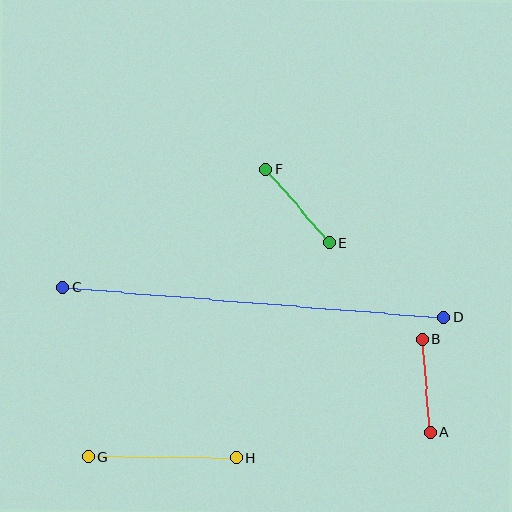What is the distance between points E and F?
The distance is approximately 97 pixels.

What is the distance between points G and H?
The distance is approximately 148 pixels.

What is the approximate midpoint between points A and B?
The midpoint is at approximately (426, 386) pixels.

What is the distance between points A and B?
The distance is approximately 94 pixels.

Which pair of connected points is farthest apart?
Points C and D are farthest apart.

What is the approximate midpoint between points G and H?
The midpoint is at approximately (162, 457) pixels.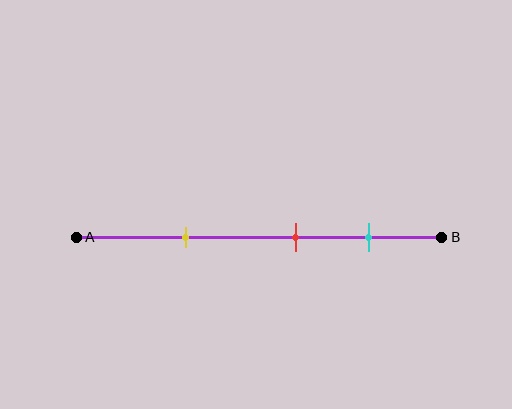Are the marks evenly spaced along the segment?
Yes, the marks are approximately evenly spaced.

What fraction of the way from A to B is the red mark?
The red mark is approximately 60% (0.6) of the way from A to B.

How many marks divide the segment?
There are 3 marks dividing the segment.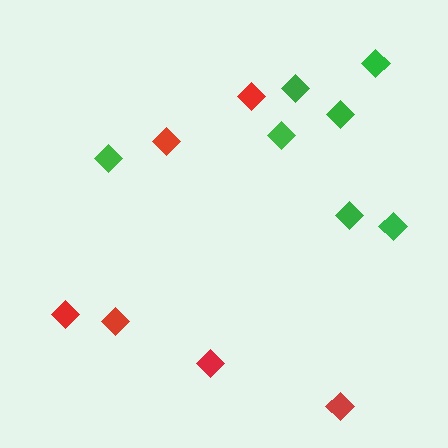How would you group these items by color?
There are 2 groups: one group of red diamonds (6) and one group of green diamonds (7).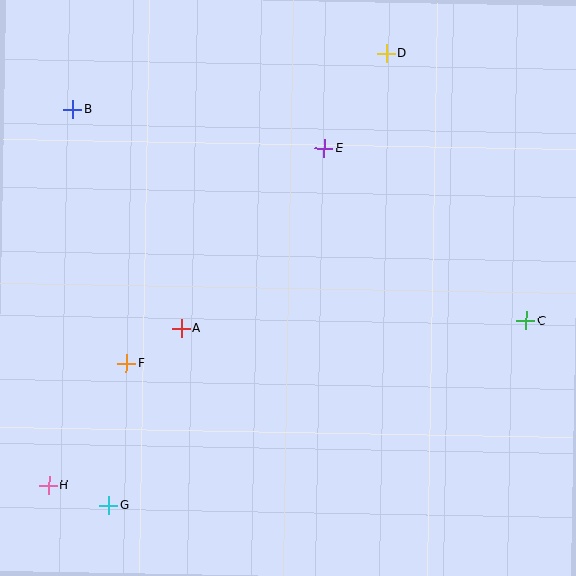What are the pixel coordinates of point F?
Point F is at (127, 363).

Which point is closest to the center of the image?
Point A at (181, 328) is closest to the center.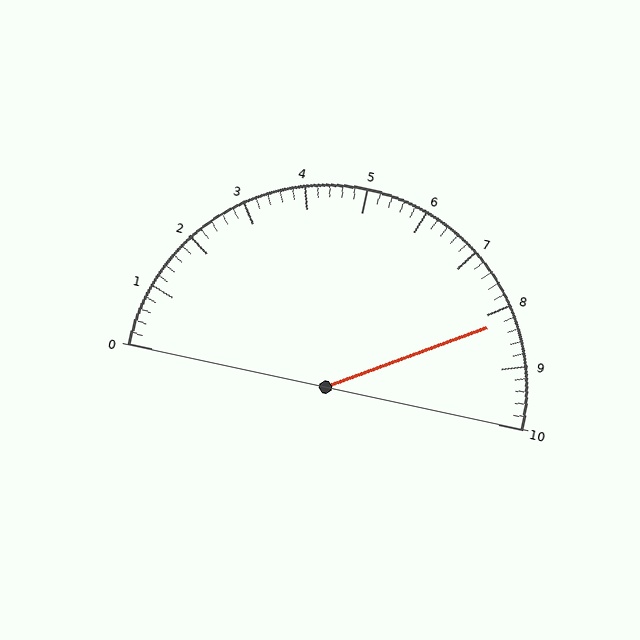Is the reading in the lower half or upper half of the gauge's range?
The reading is in the upper half of the range (0 to 10).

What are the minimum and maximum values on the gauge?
The gauge ranges from 0 to 10.